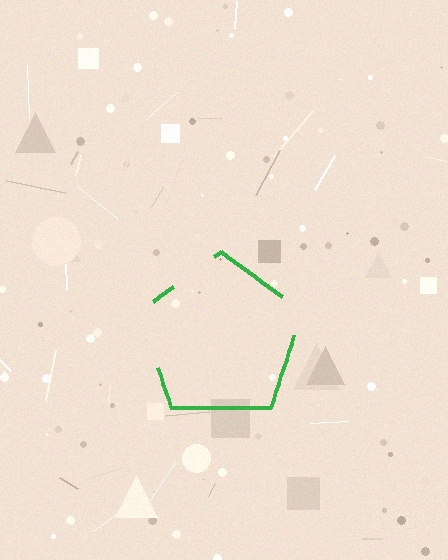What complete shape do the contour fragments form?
The contour fragments form a pentagon.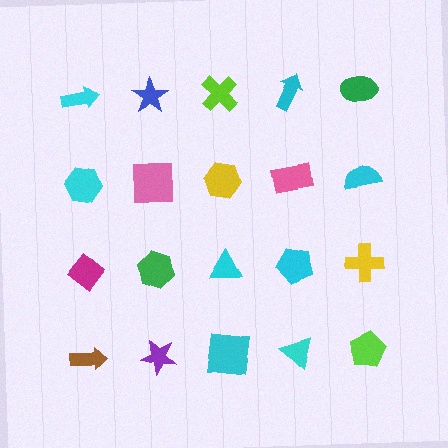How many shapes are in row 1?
5 shapes.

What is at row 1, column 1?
A cyan arrow.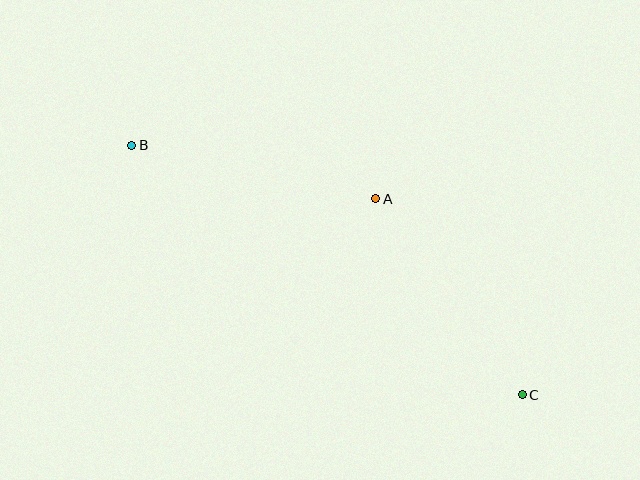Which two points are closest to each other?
Points A and C are closest to each other.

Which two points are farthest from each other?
Points B and C are farthest from each other.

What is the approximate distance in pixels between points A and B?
The distance between A and B is approximately 250 pixels.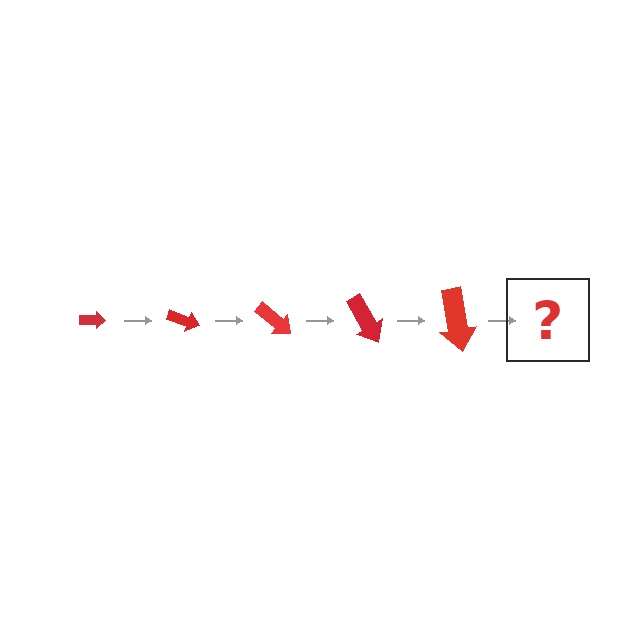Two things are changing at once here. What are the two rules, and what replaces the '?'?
The two rules are that the arrow grows larger each step and it rotates 20 degrees each step. The '?' should be an arrow, larger than the previous one and rotated 100 degrees from the start.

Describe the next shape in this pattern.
It should be an arrow, larger than the previous one and rotated 100 degrees from the start.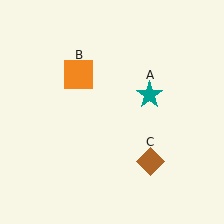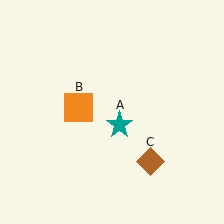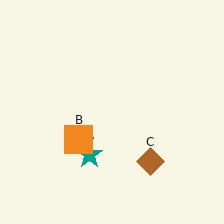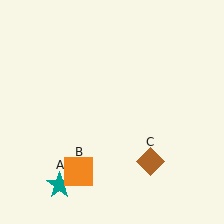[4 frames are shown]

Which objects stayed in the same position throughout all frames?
Brown diamond (object C) remained stationary.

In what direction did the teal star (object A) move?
The teal star (object A) moved down and to the left.